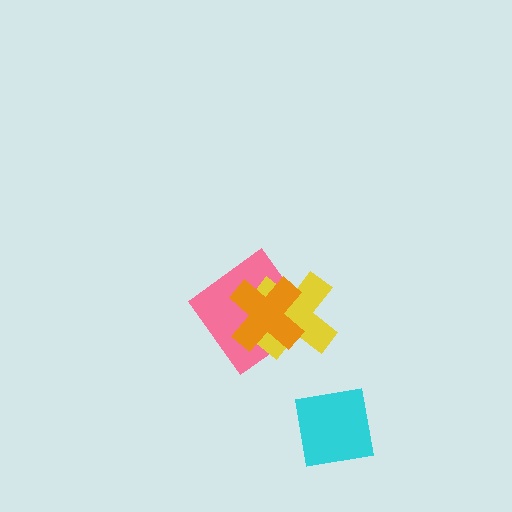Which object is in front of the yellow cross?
The orange cross is in front of the yellow cross.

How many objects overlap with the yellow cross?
2 objects overlap with the yellow cross.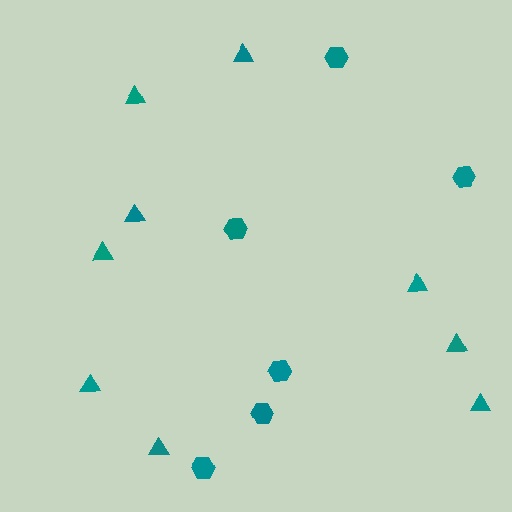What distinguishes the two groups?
There are 2 groups: one group of triangles (9) and one group of hexagons (6).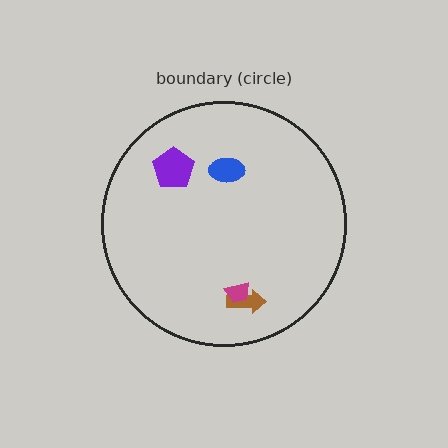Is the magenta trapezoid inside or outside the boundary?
Inside.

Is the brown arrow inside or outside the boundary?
Inside.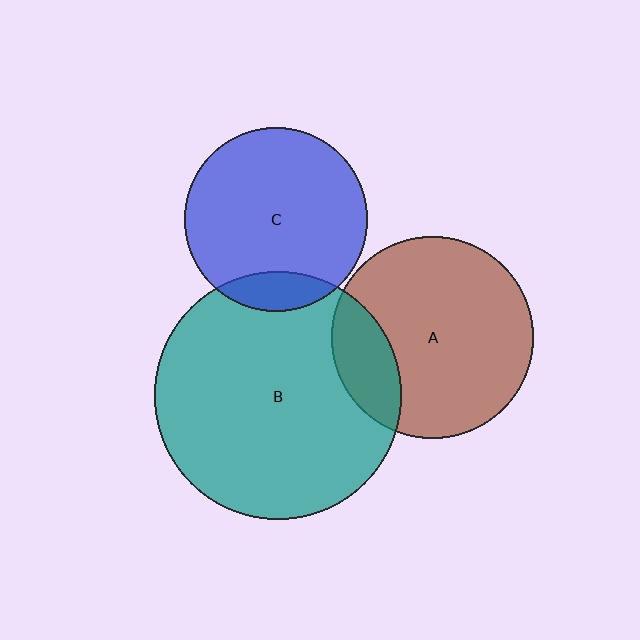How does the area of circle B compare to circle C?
Approximately 1.8 times.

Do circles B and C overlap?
Yes.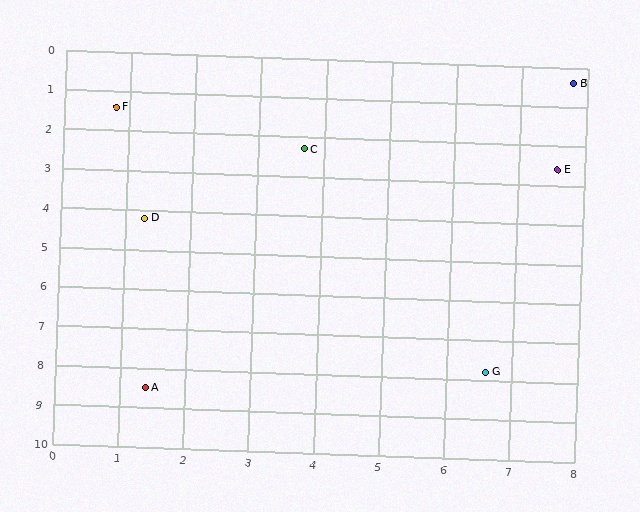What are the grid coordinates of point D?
Point D is at approximately (1.3, 4.2).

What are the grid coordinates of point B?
Point B is at approximately (7.8, 0.4).